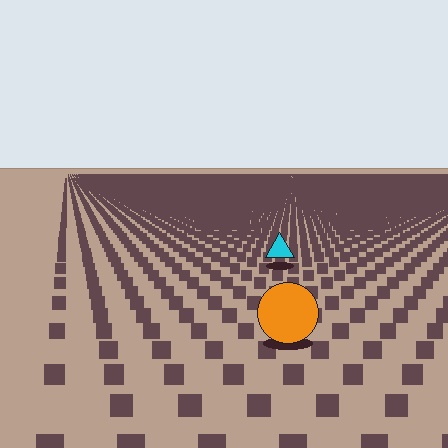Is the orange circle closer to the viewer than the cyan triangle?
Yes. The orange circle is closer — you can tell from the texture gradient: the ground texture is coarser near it.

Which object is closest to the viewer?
The orange circle is closest. The texture marks near it are larger and more spread out.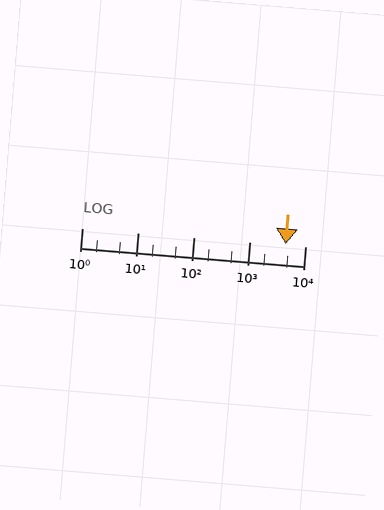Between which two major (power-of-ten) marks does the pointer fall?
The pointer is between 1000 and 10000.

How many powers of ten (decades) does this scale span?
The scale spans 4 decades, from 1 to 10000.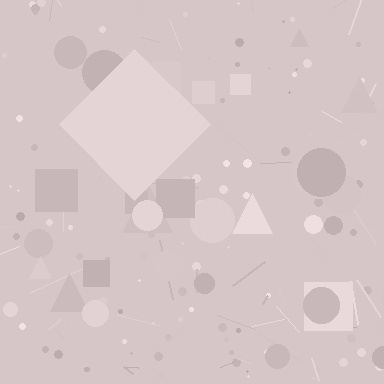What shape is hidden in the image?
A diamond is hidden in the image.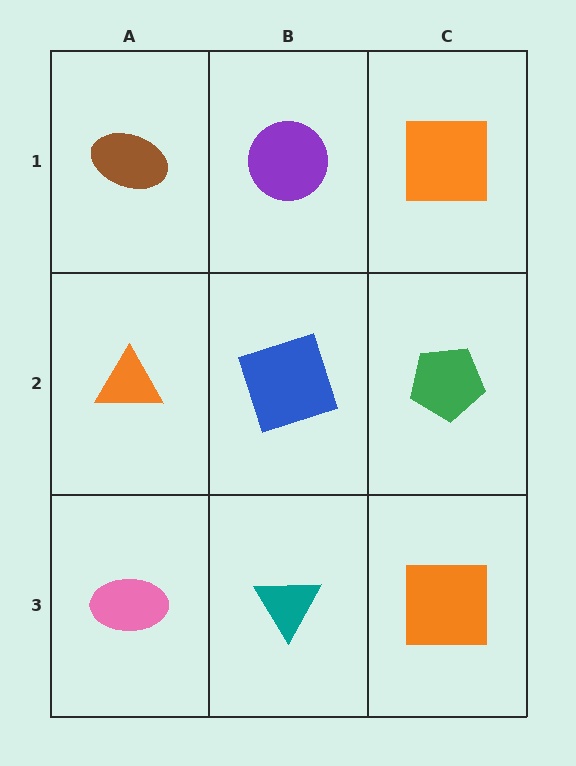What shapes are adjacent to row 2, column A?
A brown ellipse (row 1, column A), a pink ellipse (row 3, column A), a blue square (row 2, column B).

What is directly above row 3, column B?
A blue square.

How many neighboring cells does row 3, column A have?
2.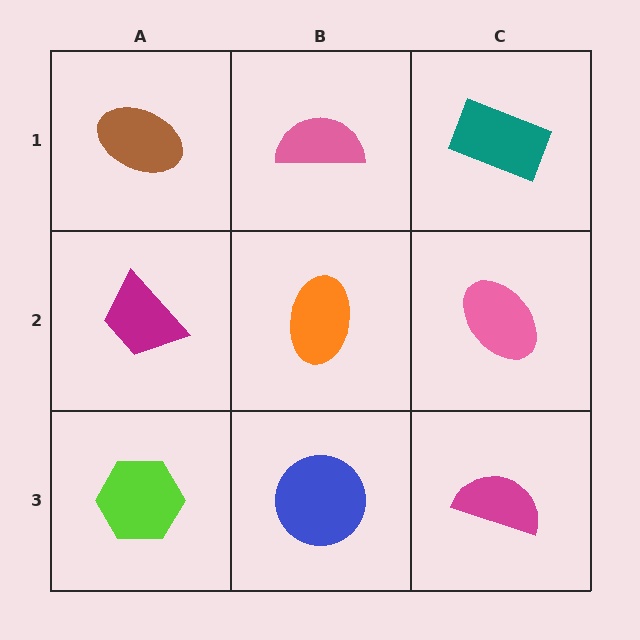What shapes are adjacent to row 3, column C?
A pink ellipse (row 2, column C), a blue circle (row 3, column B).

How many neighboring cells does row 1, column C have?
2.